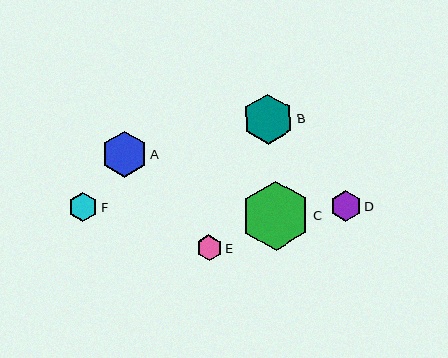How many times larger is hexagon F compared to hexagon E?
Hexagon F is approximately 1.1 times the size of hexagon E.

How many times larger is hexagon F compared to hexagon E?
Hexagon F is approximately 1.1 times the size of hexagon E.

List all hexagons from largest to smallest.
From largest to smallest: C, B, A, D, F, E.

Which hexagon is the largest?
Hexagon C is the largest with a size of approximately 69 pixels.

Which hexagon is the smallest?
Hexagon E is the smallest with a size of approximately 25 pixels.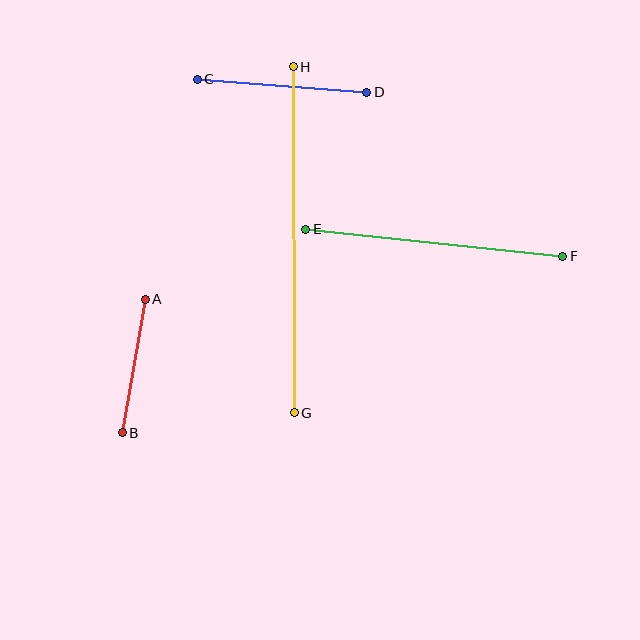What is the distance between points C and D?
The distance is approximately 170 pixels.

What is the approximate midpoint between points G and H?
The midpoint is at approximately (294, 240) pixels.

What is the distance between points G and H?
The distance is approximately 346 pixels.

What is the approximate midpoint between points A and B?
The midpoint is at approximately (134, 366) pixels.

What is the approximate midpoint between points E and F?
The midpoint is at approximately (434, 243) pixels.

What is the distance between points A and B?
The distance is approximately 135 pixels.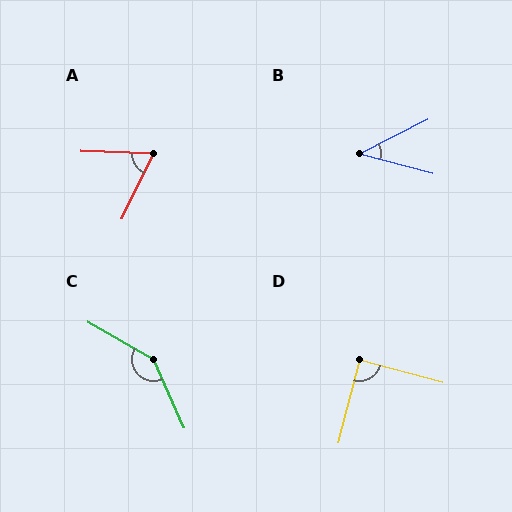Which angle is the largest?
C, at approximately 144 degrees.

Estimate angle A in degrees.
Approximately 67 degrees.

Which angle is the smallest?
B, at approximately 41 degrees.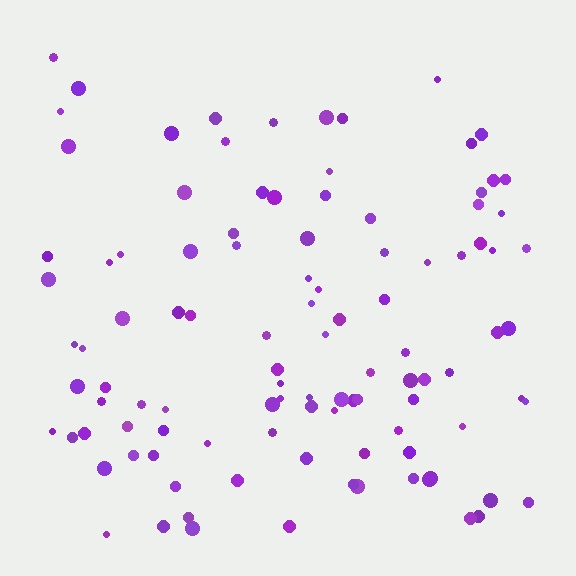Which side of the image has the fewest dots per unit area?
The top.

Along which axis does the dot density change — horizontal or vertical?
Vertical.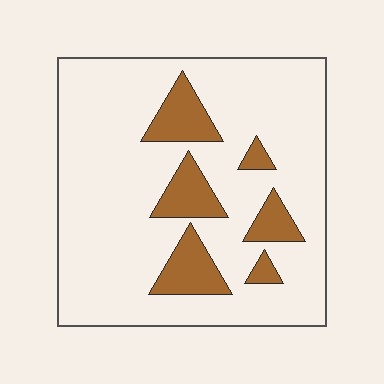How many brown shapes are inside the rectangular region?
6.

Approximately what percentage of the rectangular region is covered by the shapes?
Approximately 15%.